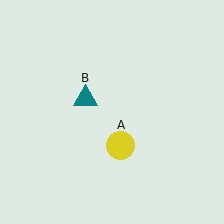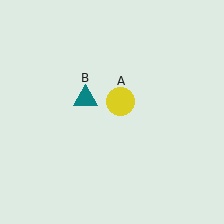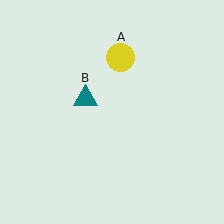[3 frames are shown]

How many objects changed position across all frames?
1 object changed position: yellow circle (object A).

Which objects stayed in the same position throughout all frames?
Teal triangle (object B) remained stationary.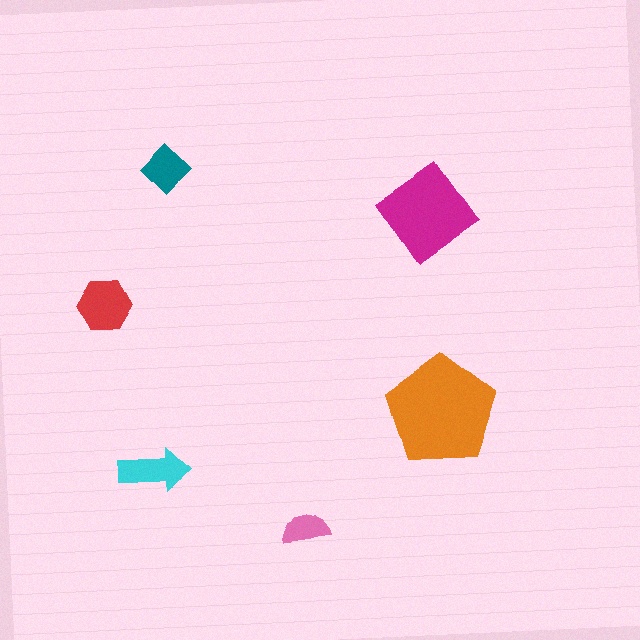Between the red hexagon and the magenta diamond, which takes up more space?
The magenta diamond.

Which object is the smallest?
The pink semicircle.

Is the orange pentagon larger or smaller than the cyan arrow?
Larger.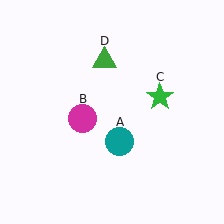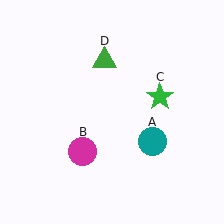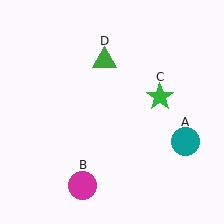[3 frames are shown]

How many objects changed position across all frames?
2 objects changed position: teal circle (object A), magenta circle (object B).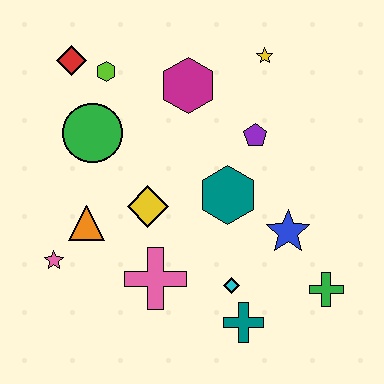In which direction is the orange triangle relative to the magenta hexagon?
The orange triangle is below the magenta hexagon.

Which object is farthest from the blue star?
The red diamond is farthest from the blue star.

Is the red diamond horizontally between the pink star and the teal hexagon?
Yes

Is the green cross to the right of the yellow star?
Yes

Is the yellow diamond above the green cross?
Yes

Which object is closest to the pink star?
The orange triangle is closest to the pink star.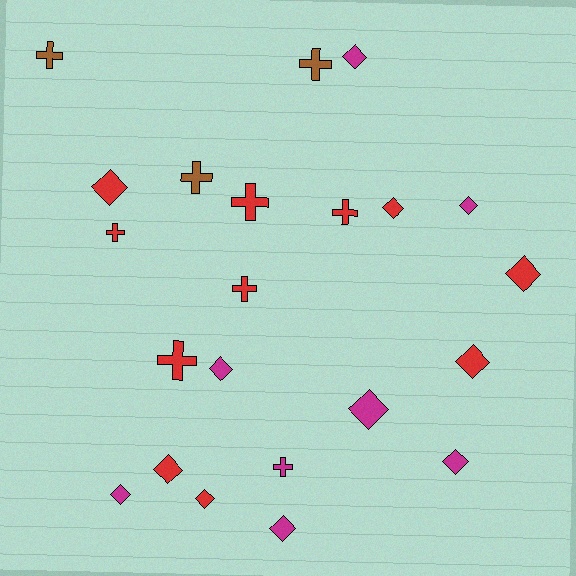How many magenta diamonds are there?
There are 7 magenta diamonds.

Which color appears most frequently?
Red, with 11 objects.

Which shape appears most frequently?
Diamond, with 13 objects.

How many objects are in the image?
There are 22 objects.